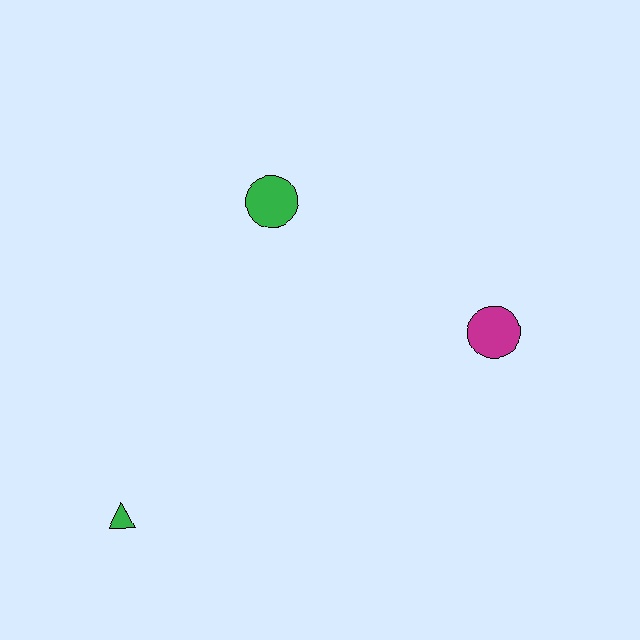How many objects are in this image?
There are 3 objects.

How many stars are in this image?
There are no stars.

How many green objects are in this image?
There are 2 green objects.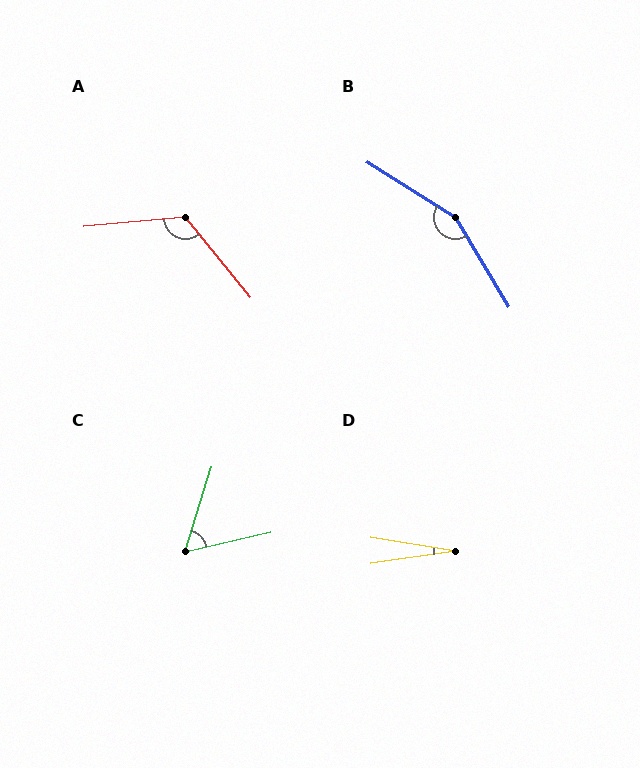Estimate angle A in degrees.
Approximately 124 degrees.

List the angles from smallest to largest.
D (17°), C (60°), A (124°), B (153°).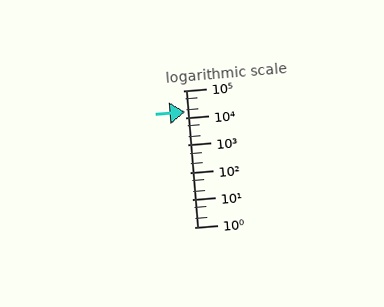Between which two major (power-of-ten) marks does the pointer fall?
The pointer is between 10000 and 100000.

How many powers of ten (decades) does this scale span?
The scale spans 5 decades, from 1 to 100000.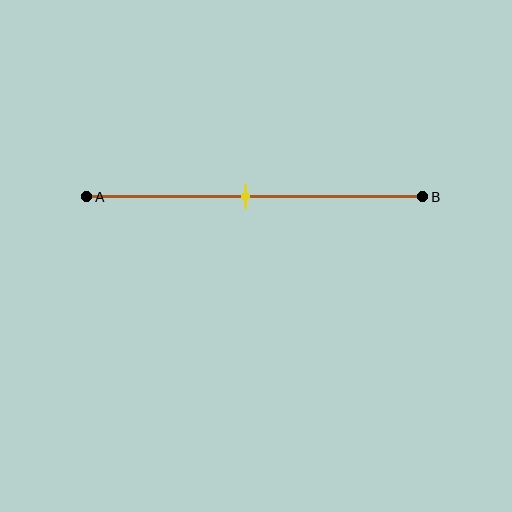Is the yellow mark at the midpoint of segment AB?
Yes, the mark is approximately at the midpoint.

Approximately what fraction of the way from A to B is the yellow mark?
The yellow mark is approximately 45% of the way from A to B.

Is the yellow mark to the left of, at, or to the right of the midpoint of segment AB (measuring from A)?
The yellow mark is approximately at the midpoint of segment AB.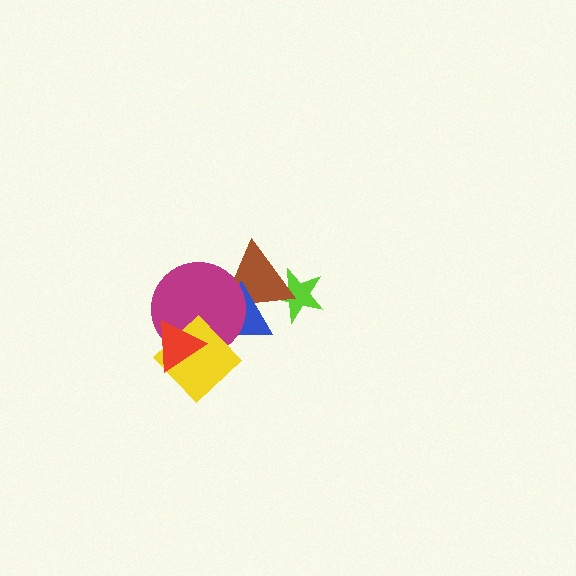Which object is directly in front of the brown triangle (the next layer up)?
The blue triangle is directly in front of the brown triangle.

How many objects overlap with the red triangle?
2 objects overlap with the red triangle.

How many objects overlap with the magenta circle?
4 objects overlap with the magenta circle.